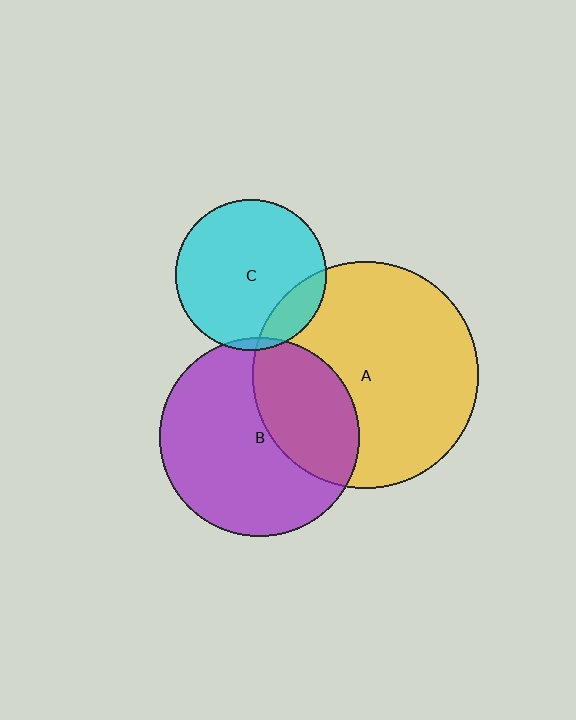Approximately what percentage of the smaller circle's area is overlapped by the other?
Approximately 15%.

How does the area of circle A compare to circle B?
Approximately 1.3 times.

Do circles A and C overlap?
Yes.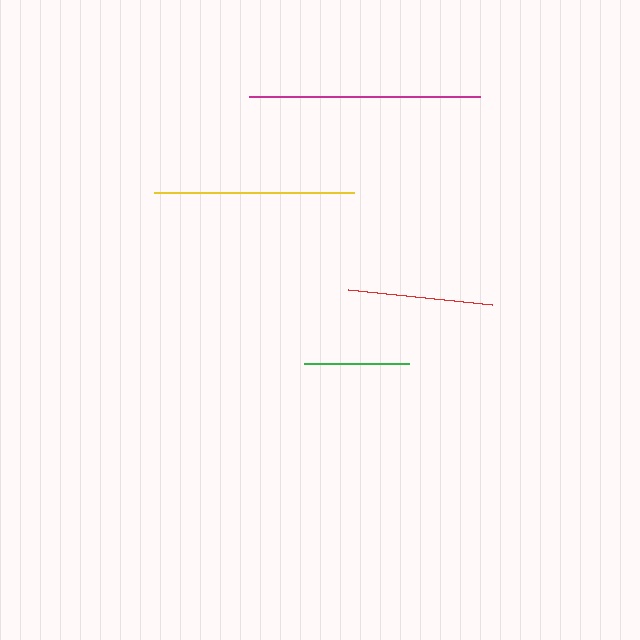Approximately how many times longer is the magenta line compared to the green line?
The magenta line is approximately 2.2 times the length of the green line.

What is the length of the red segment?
The red segment is approximately 145 pixels long.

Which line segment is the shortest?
The green line is the shortest at approximately 105 pixels.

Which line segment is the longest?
The magenta line is the longest at approximately 231 pixels.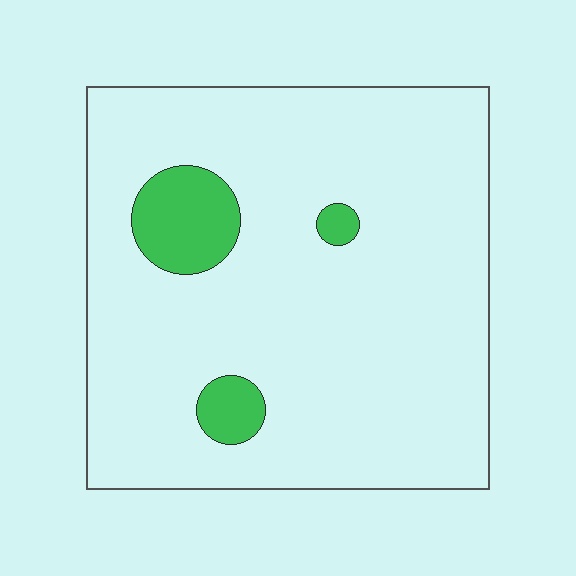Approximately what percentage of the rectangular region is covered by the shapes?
Approximately 10%.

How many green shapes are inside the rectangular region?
3.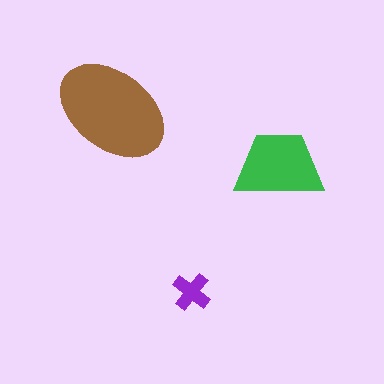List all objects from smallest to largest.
The purple cross, the green trapezoid, the brown ellipse.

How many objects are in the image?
There are 3 objects in the image.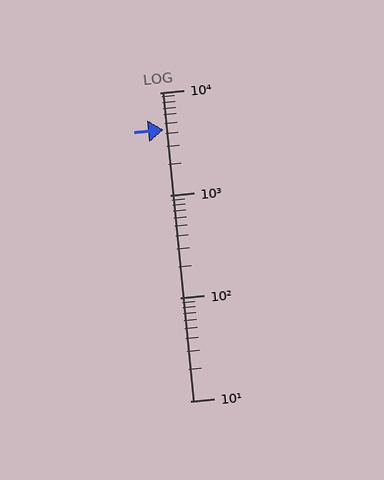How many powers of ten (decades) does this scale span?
The scale spans 3 decades, from 10 to 10000.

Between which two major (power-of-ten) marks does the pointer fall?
The pointer is between 1000 and 10000.